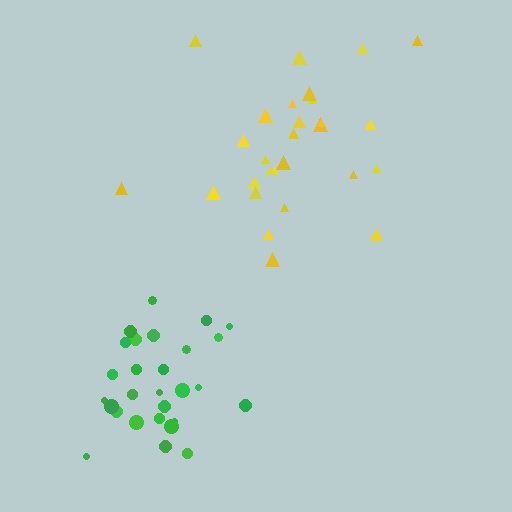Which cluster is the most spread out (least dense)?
Yellow.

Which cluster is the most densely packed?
Green.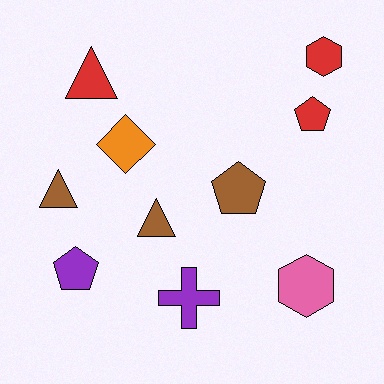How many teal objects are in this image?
There are no teal objects.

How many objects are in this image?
There are 10 objects.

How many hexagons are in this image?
There are 2 hexagons.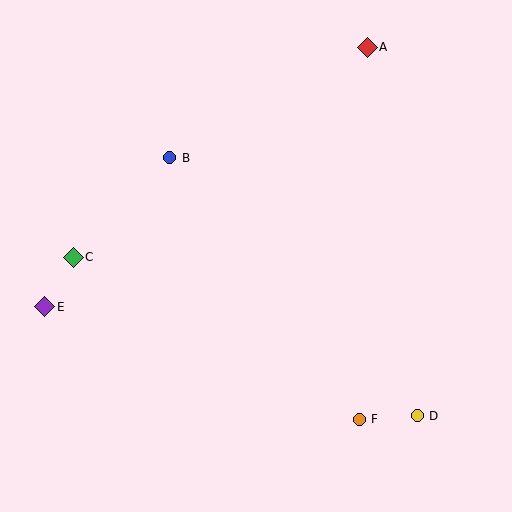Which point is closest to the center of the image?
Point B at (170, 158) is closest to the center.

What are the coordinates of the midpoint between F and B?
The midpoint between F and B is at (264, 289).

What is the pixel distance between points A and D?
The distance between A and D is 372 pixels.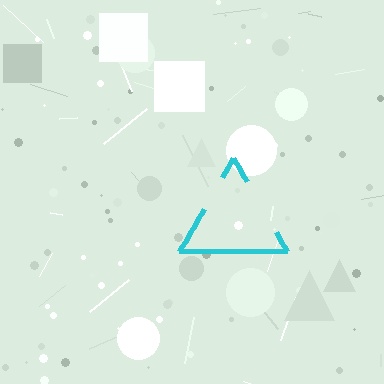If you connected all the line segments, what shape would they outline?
They would outline a triangle.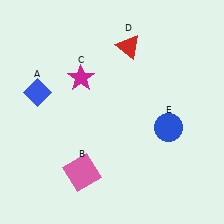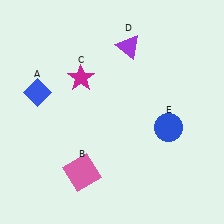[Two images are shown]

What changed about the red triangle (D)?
In Image 1, D is red. In Image 2, it changed to purple.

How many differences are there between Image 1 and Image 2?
There is 1 difference between the two images.